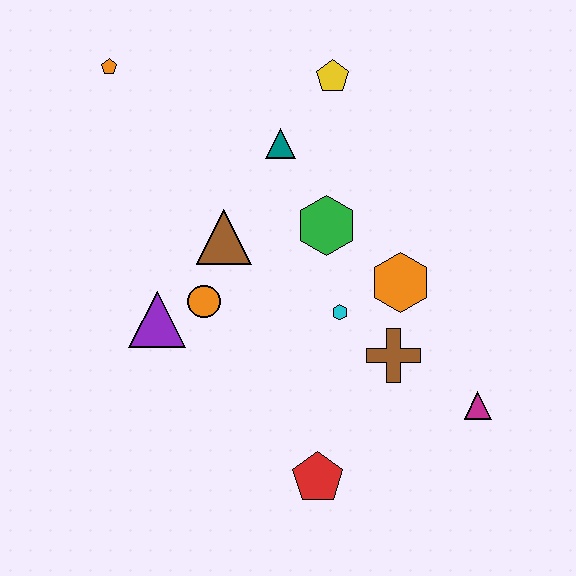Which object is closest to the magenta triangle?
The brown cross is closest to the magenta triangle.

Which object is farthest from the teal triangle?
The red pentagon is farthest from the teal triangle.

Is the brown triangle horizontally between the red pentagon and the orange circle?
Yes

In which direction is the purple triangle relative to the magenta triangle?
The purple triangle is to the left of the magenta triangle.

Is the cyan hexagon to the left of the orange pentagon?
No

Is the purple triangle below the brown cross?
No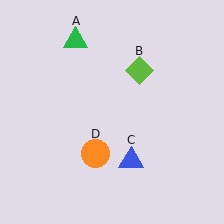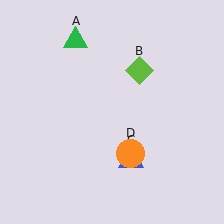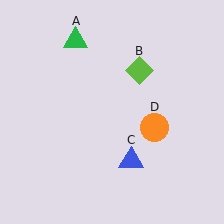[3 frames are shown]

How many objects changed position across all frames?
1 object changed position: orange circle (object D).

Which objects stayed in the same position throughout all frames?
Green triangle (object A) and lime diamond (object B) and blue triangle (object C) remained stationary.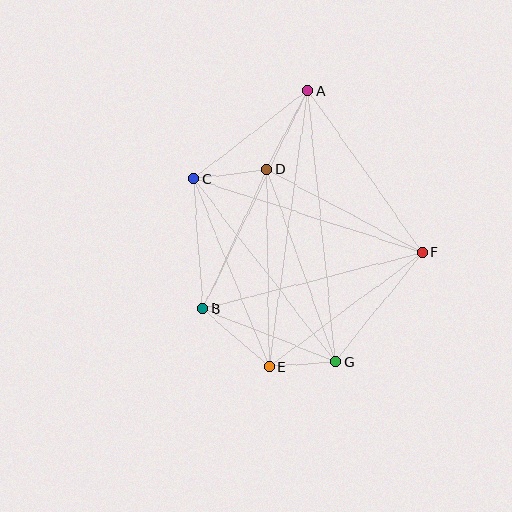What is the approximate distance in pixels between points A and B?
The distance between A and B is approximately 242 pixels.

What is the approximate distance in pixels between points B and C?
The distance between B and C is approximately 130 pixels.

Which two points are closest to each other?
Points E and G are closest to each other.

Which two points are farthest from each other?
Points A and E are farthest from each other.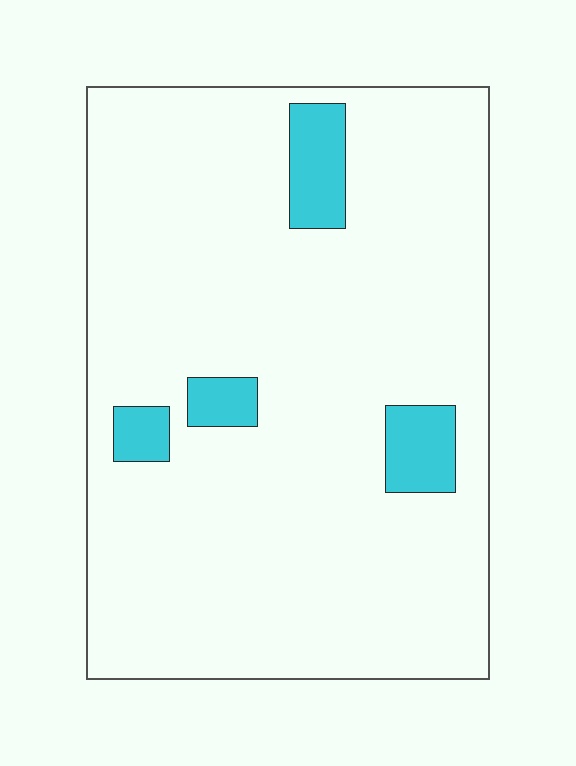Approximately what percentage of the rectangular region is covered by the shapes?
Approximately 10%.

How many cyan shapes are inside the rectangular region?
4.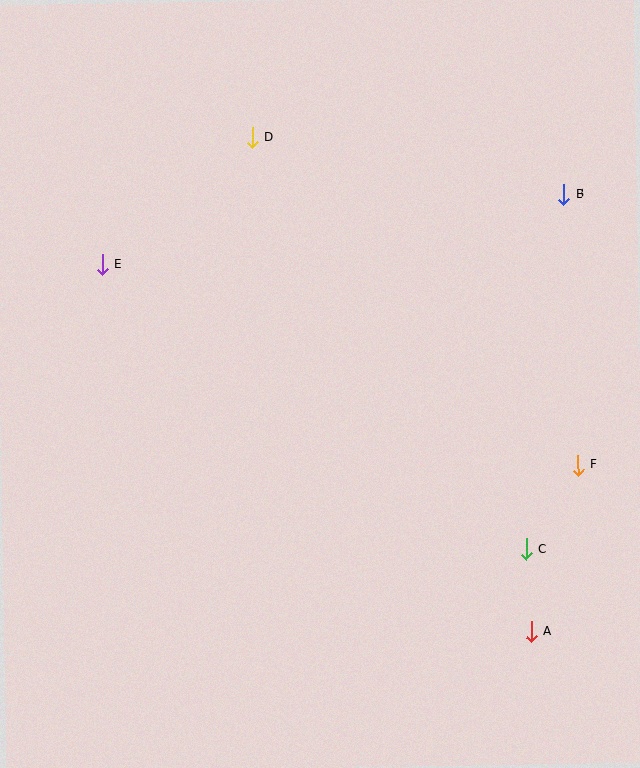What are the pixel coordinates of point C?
Point C is at (526, 549).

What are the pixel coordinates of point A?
Point A is at (532, 632).